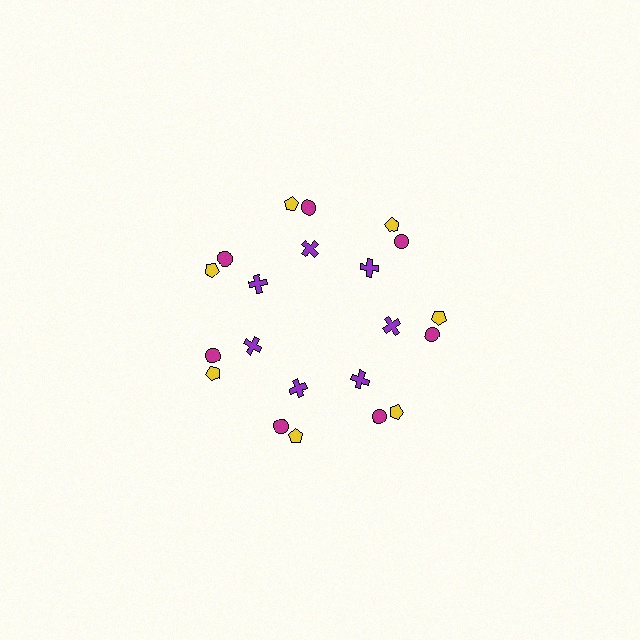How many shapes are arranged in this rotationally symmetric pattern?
There are 21 shapes, arranged in 7 groups of 3.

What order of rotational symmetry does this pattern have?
This pattern has 7-fold rotational symmetry.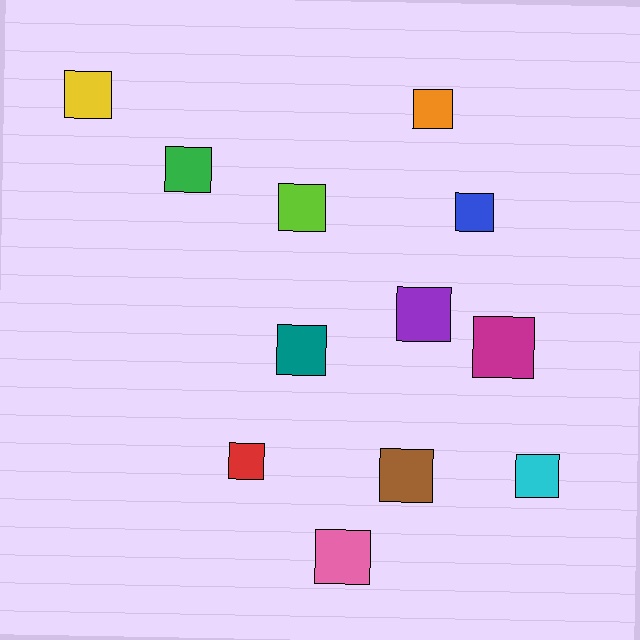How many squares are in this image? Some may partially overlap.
There are 12 squares.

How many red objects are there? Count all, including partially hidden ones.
There is 1 red object.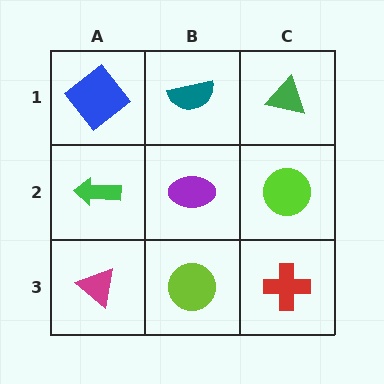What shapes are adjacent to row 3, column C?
A lime circle (row 2, column C), a lime circle (row 3, column B).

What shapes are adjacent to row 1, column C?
A lime circle (row 2, column C), a teal semicircle (row 1, column B).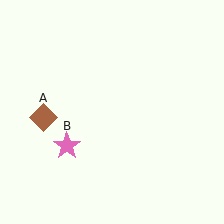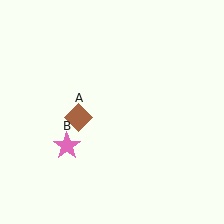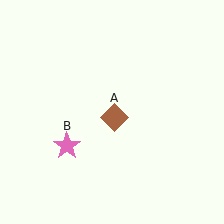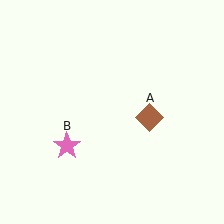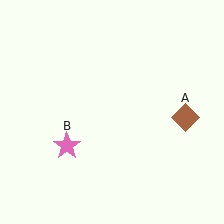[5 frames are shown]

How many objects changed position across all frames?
1 object changed position: brown diamond (object A).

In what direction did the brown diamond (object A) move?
The brown diamond (object A) moved right.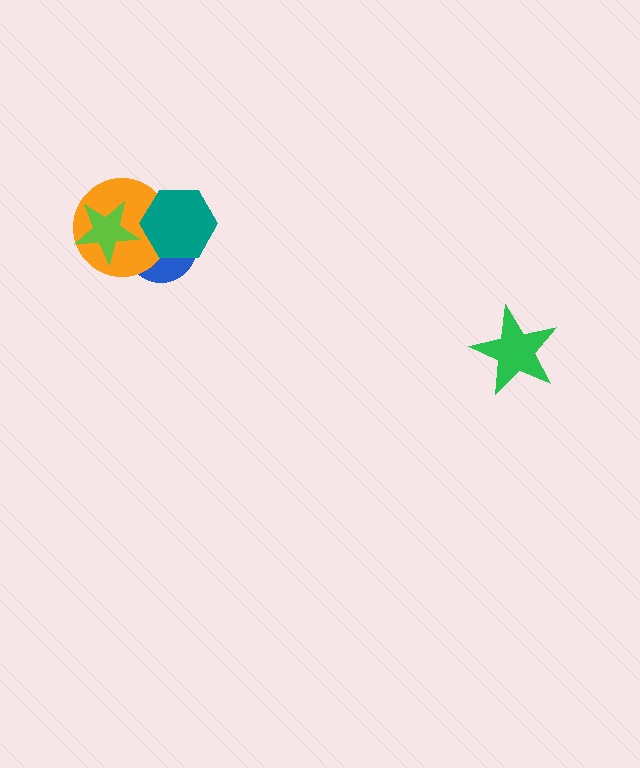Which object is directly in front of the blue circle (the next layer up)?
The orange circle is directly in front of the blue circle.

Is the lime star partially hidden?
No, no other shape covers it.